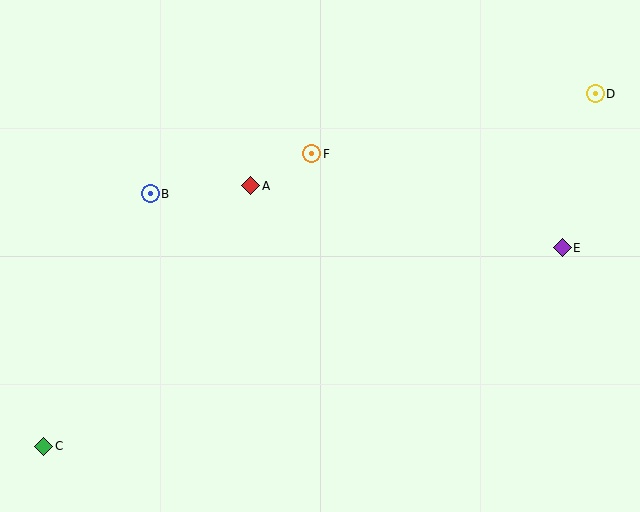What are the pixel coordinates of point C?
Point C is at (44, 446).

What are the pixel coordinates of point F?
Point F is at (312, 154).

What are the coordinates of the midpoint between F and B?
The midpoint between F and B is at (231, 174).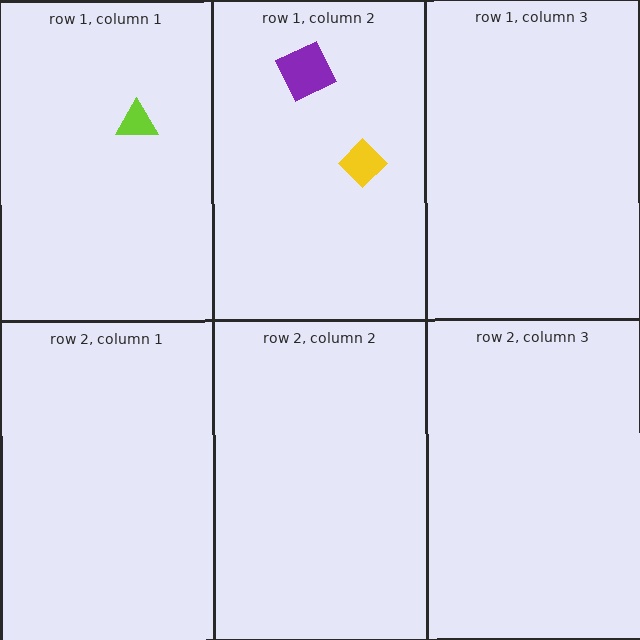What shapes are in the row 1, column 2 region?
The yellow diamond, the purple square.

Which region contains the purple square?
The row 1, column 2 region.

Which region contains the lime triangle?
The row 1, column 1 region.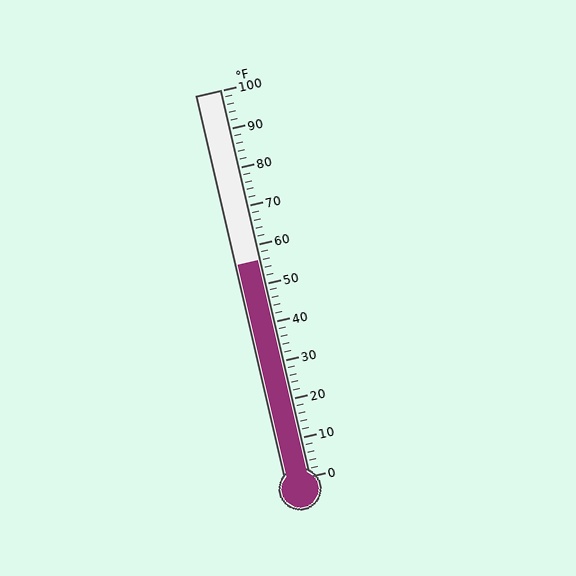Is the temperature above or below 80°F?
The temperature is below 80°F.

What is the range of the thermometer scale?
The thermometer scale ranges from 0°F to 100°F.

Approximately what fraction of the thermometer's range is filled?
The thermometer is filled to approximately 55% of its range.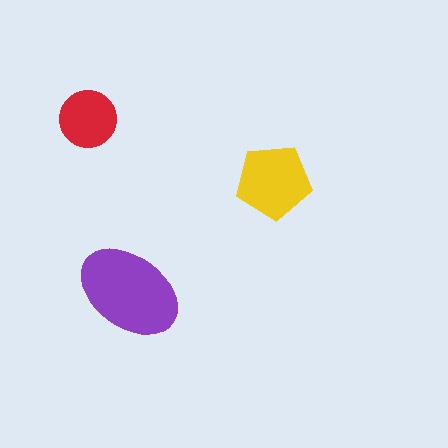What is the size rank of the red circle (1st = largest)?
3rd.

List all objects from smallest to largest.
The red circle, the yellow pentagon, the purple ellipse.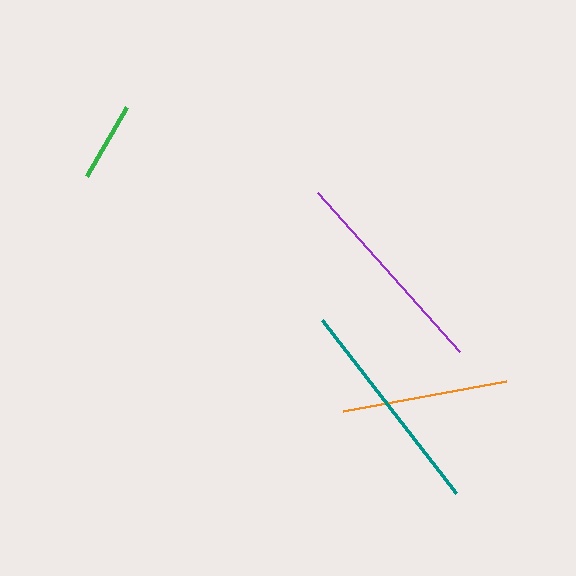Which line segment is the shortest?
The green line is the shortest at approximately 80 pixels.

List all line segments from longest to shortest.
From longest to shortest: teal, purple, orange, green.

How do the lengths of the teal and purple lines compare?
The teal and purple lines are approximately the same length.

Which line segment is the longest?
The teal line is the longest at approximately 220 pixels.